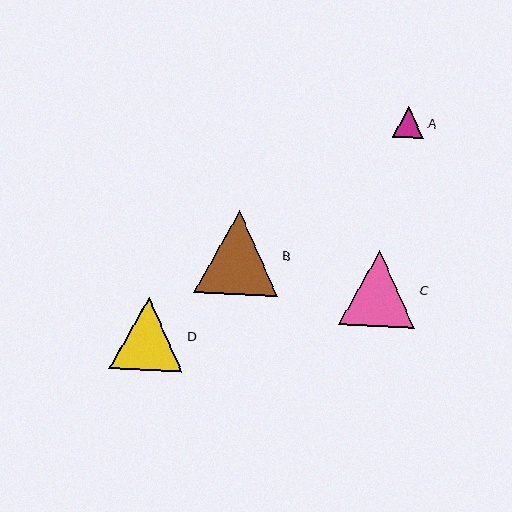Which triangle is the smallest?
Triangle A is the smallest with a size of approximately 32 pixels.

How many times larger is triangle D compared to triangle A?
Triangle D is approximately 2.3 times the size of triangle A.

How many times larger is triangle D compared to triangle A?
Triangle D is approximately 2.3 times the size of triangle A.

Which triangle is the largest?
Triangle B is the largest with a size of approximately 84 pixels.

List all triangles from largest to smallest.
From largest to smallest: B, C, D, A.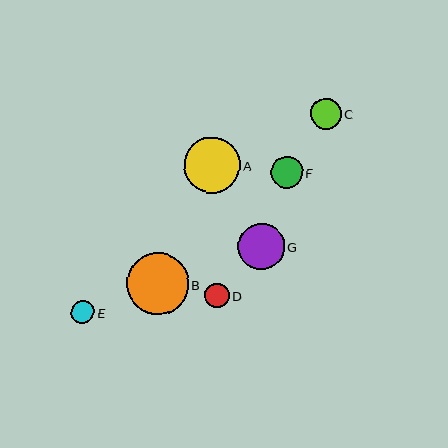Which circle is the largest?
Circle B is the largest with a size of approximately 62 pixels.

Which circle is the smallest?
Circle E is the smallest with a size of approximately 23 pixels.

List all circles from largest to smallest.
From largest to smallest: B, A, G, F, C, D, E.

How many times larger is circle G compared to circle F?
Circle G is approximately 1.5 times the size of circle F.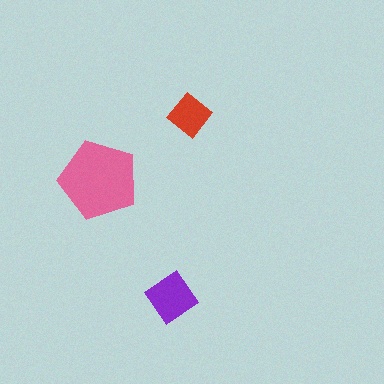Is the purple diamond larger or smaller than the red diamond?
Larger.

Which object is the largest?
The pink pentagon.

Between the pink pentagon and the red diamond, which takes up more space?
The pink pentagon.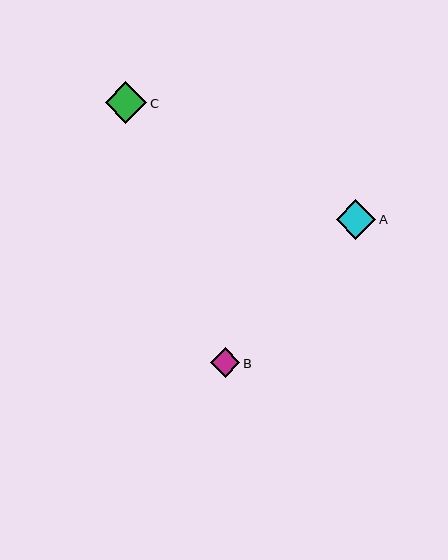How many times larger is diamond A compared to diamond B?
Diamond A is approximately 1.3 times the size of diamond B.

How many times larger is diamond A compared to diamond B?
Diamond A is approximately 1.3 times the size of diamond B.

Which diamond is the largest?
Diamond C is the largest with a size of approximately 41 pixels.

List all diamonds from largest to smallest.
From largest to smallest: C, A, B.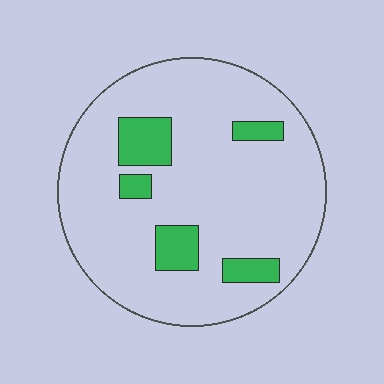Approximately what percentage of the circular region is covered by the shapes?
Approximately 15%.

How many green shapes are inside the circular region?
5.